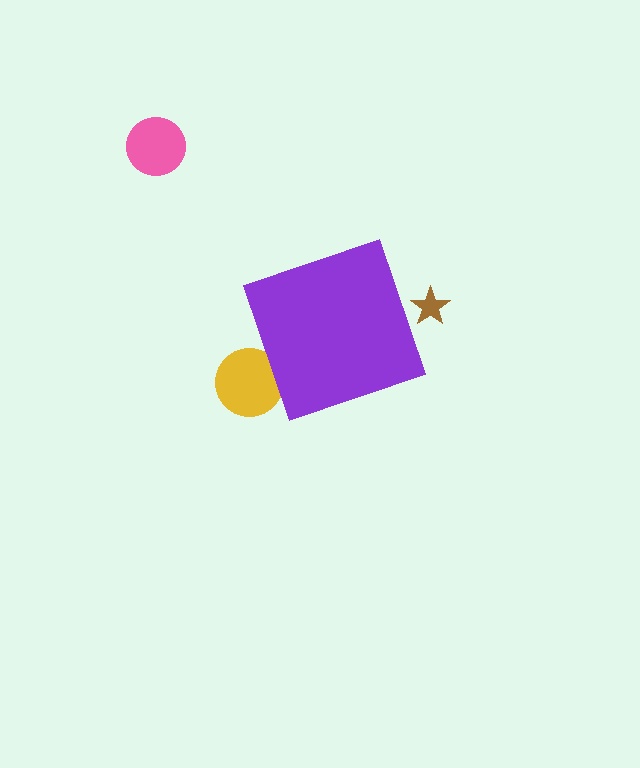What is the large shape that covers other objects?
A purple diamond.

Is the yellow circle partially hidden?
Yes, the yellow circle is partially hidden behind the purple diamond.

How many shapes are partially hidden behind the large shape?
2 shapes are partially hidden.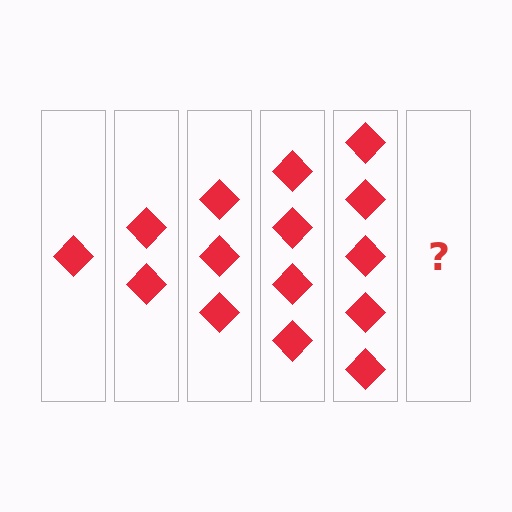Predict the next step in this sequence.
The next step is 6 diamonds.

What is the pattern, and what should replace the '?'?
The pattern is that each step adds one more diamond. The '?' should be 6 diamonds.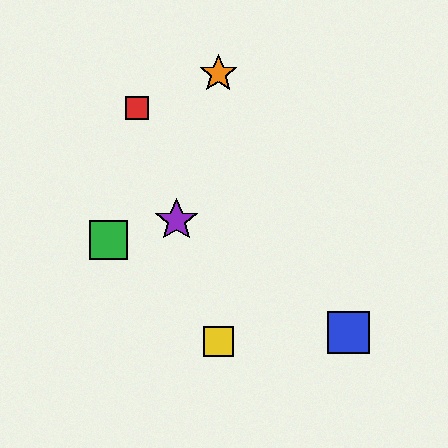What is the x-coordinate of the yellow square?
The yellow square is at x≈218.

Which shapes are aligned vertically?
The yellow square, the orange star are aligned vertically.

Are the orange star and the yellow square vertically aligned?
Yes, both are at x≈218.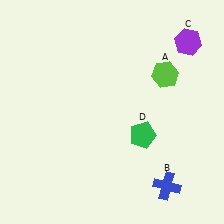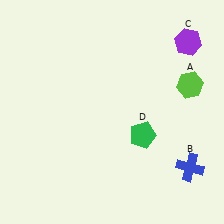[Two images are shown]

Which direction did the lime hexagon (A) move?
The lime hexagon (A) moved right.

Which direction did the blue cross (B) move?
The blue cross (B) moved right.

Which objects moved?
The objects that moved are: the lime hexagon (A), the blue cross (B).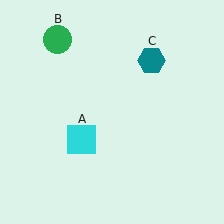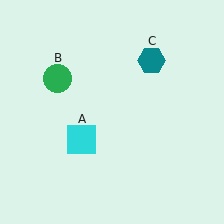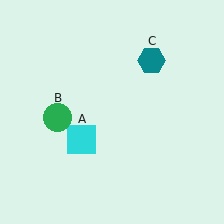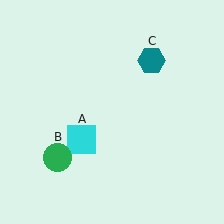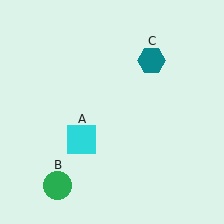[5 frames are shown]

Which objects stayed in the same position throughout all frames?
Cyan square (object A) and teal hexagon (object C) remained stationary.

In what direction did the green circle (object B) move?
The green circle (object B) moved down.